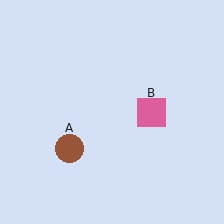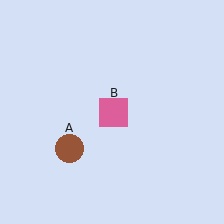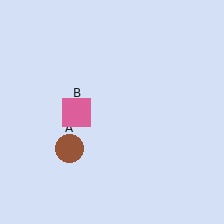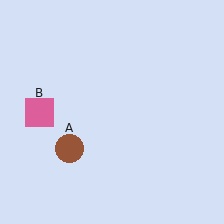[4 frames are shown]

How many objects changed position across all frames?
1 object changed position: pink square (object B).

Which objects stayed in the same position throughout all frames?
Brown circle (object A) remained stationary.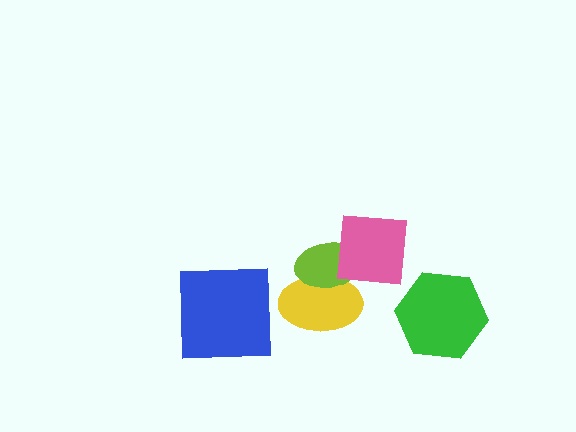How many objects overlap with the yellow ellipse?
1 object overlaps with the yellow ellipse.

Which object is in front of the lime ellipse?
The pink square is in front of the lime ellipse.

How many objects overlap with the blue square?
0 objects overlap with the blue square.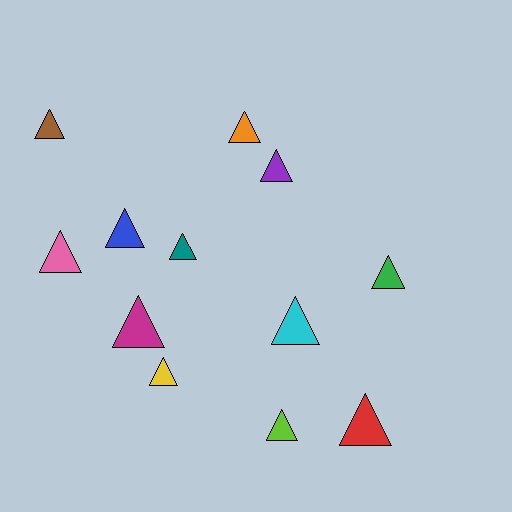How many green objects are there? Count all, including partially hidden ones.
There is 1 green object.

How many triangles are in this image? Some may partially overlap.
There are 12 triangles.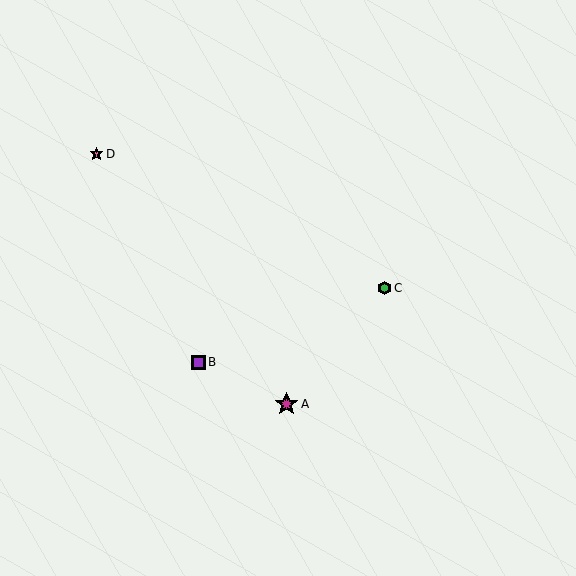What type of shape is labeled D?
Shape D is a pink star.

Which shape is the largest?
The magenta star (labeled A) is the largest.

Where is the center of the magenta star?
The center of the magenta star is at (286, 404).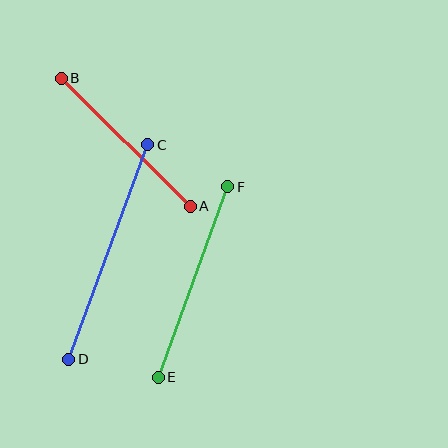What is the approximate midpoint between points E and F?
The midpoint is at approximately (193, 282) pixels.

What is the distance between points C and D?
The distance is approximately 229 pixels.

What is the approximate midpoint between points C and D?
The midpoint is at approximately (108, 252) pixels.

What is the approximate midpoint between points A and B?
The midpoint is at approximately (126, 142) pixels.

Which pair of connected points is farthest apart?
Points C and D are farthest apart.